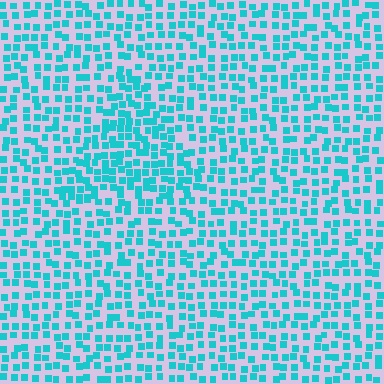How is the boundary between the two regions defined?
The boundary is defined by a change in element density (approximately 1.5x ratio). All elements are the same color, size, and shape.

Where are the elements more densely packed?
The elements are more densely packed inside the triangle boundary.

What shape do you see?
I see a triangle.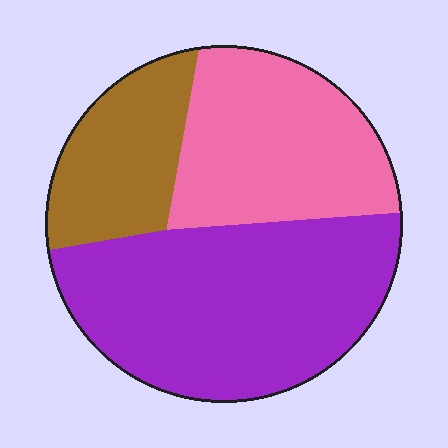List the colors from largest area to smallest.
From largest to smallest: purple, pink, brown.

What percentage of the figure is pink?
Pink takes up between a quarter and a half of the figure.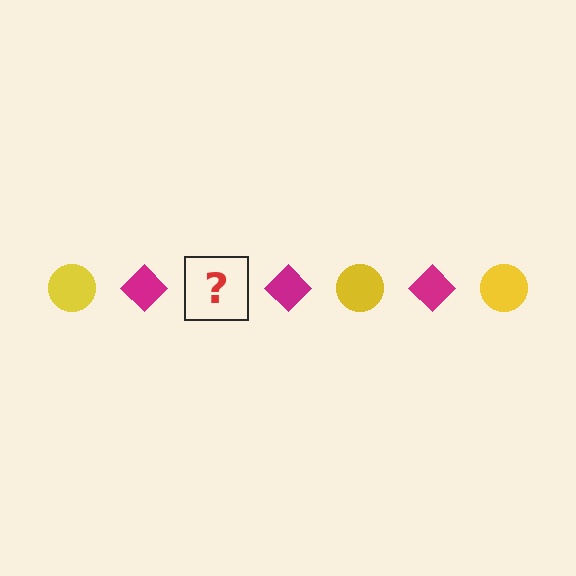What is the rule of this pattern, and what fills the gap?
The rule is that the pattern alternates between yellow circle and magenta diamond. The gap should be filled with a yellow circle.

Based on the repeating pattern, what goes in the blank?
The blank should be a yellow circle.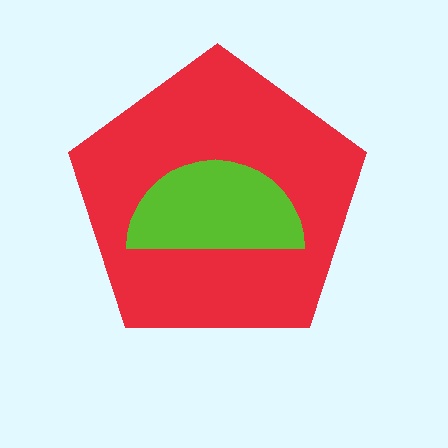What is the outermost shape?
The red pentagon.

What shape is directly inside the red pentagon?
The lime semicircle.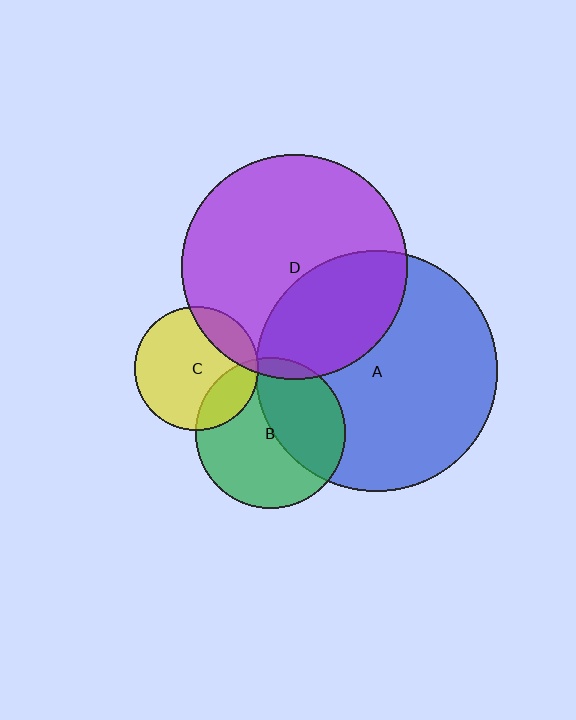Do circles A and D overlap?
Yes.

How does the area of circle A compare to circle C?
Approximately 3.8 times.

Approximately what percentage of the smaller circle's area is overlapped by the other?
Approximately 35%.